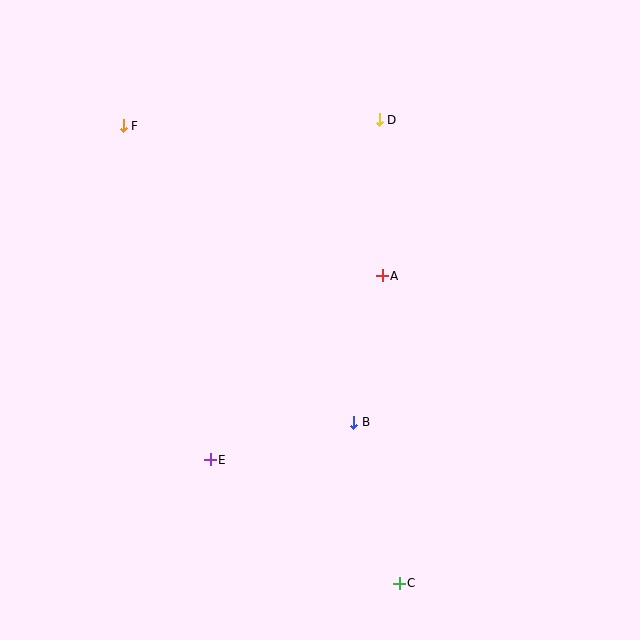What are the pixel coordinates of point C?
Point C is at (399, 583).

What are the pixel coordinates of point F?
Point F is at (123, 126).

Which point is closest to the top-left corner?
Point F is closest to the top-left corner.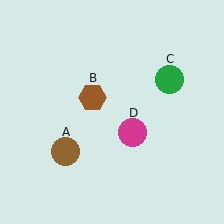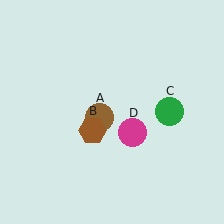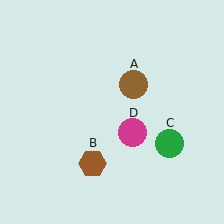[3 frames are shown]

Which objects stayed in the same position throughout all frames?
Magenta circle (object D) remained stationary.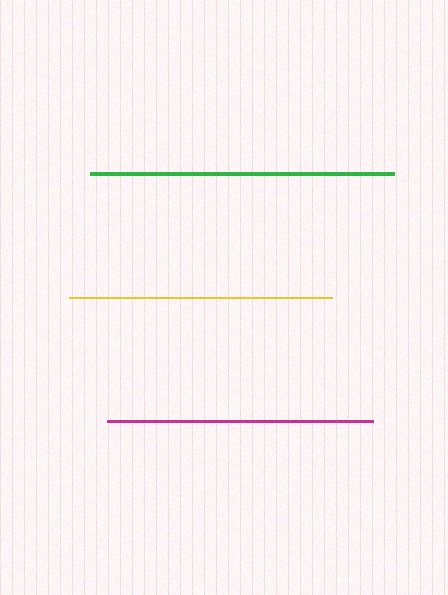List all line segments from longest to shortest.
From longest to shortest: green, magenta, yellow.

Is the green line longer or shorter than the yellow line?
The green line is longer than the yellow line.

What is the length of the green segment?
The green segment is approximately 304 pixels long.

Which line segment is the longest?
The green line is the longest at approximately 304 pixels.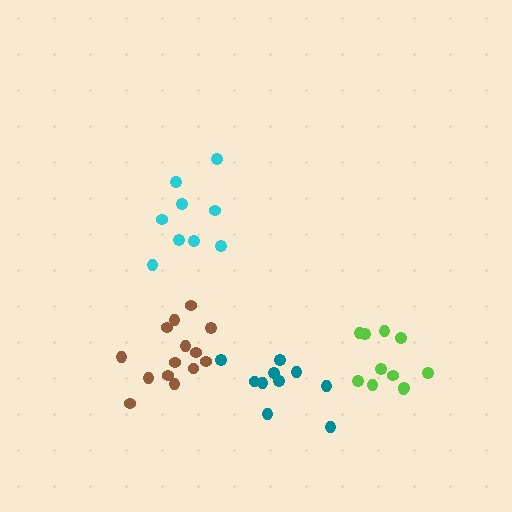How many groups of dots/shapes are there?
There are 4 groups.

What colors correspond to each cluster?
The clusters are colored: brown, lime, cyan, teal.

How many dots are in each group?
Group 1: 14 dots, Group 2: 11 dots, Group 3: 9 dots, Group 4: 10 dots (44 total).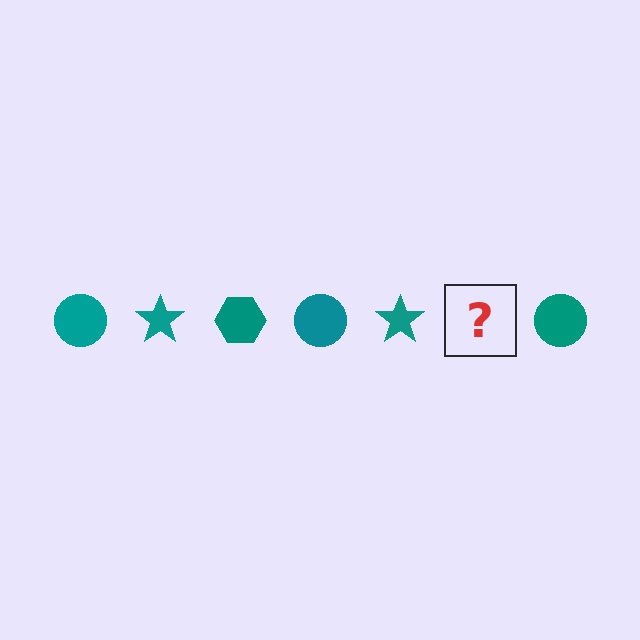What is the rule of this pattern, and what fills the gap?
The rule is that the pattern cycles through circle, star, hexagon shapes in teal. The gap should be filled with a teal hexagon.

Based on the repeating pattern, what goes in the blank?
The blank should be a teal hexagon.